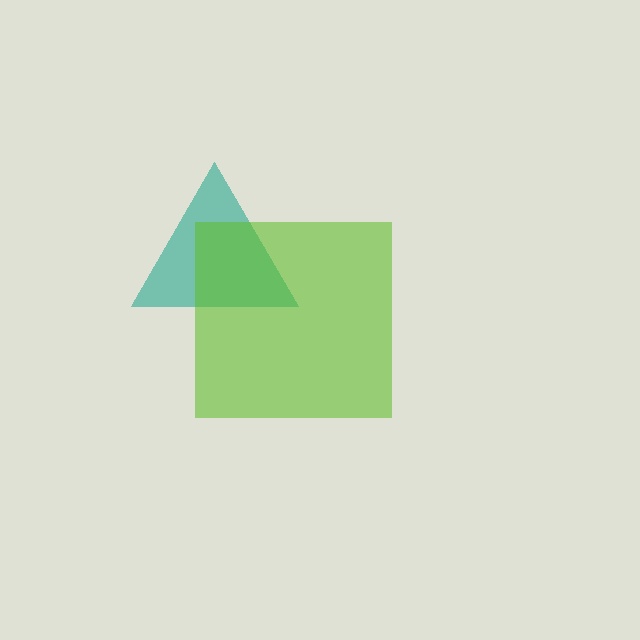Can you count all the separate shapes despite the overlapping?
Yes, there are 2 separate shapes.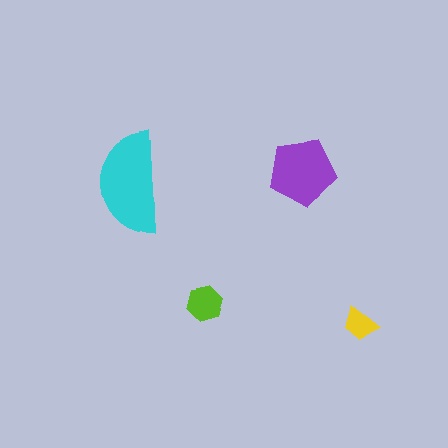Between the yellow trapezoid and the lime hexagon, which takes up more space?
The lime hexagon.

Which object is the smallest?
The yellow trapezoid.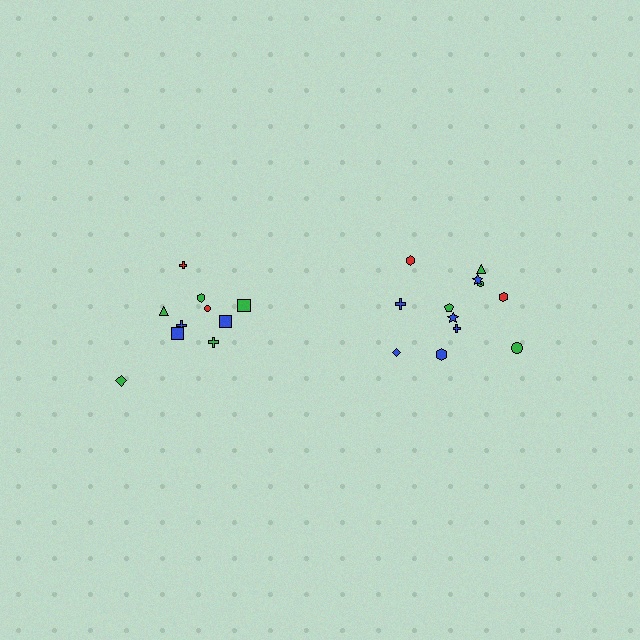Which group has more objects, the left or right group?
The right group.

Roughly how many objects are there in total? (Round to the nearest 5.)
Roughly 20 objects in total.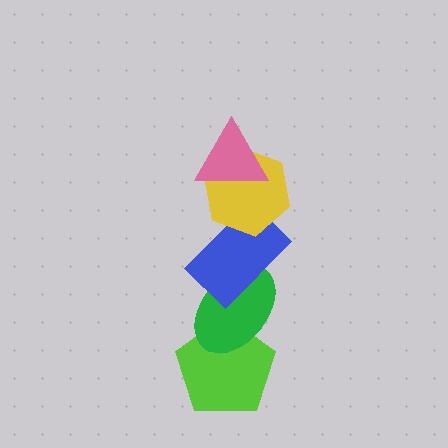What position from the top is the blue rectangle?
The blue rectangle is 3rd from the top.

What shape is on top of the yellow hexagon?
The pink triangle is on top of the yellow hexagon.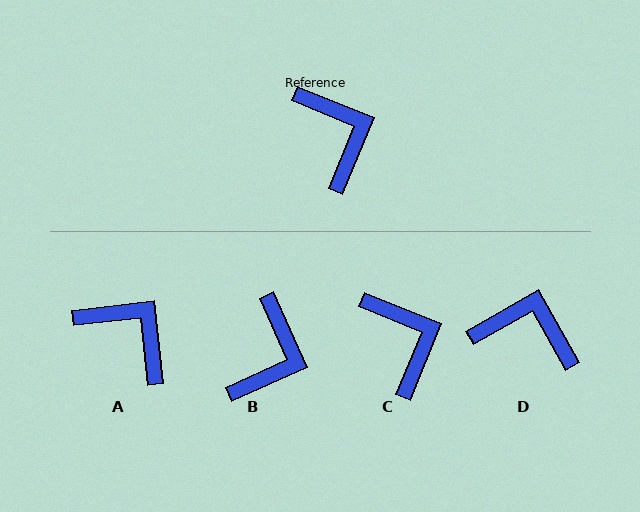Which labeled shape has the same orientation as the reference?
C.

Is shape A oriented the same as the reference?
No, it is off by about 29 degrees.